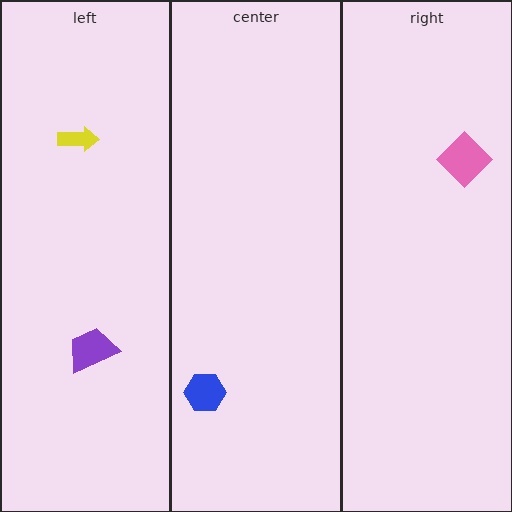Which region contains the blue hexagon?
The center region.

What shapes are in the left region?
The purple trapezoid, the yellow arrow.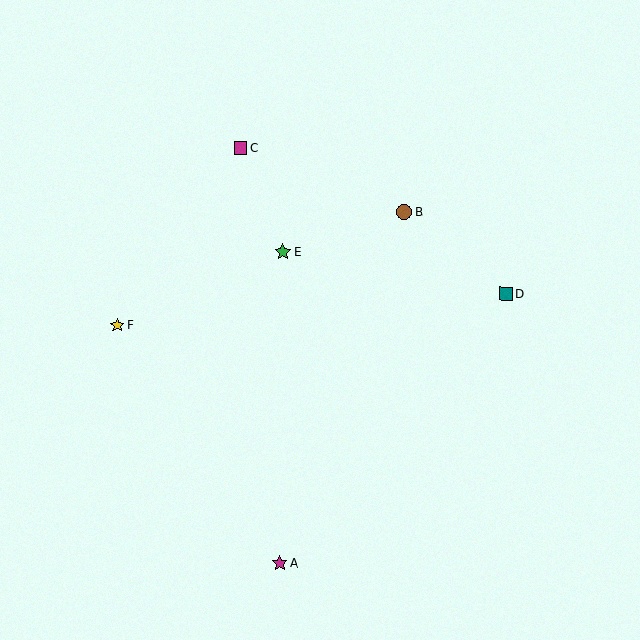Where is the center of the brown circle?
The center of the brown circle is at (404, 212).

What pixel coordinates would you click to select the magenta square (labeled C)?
Click at (241, 148) to select the magenta square C.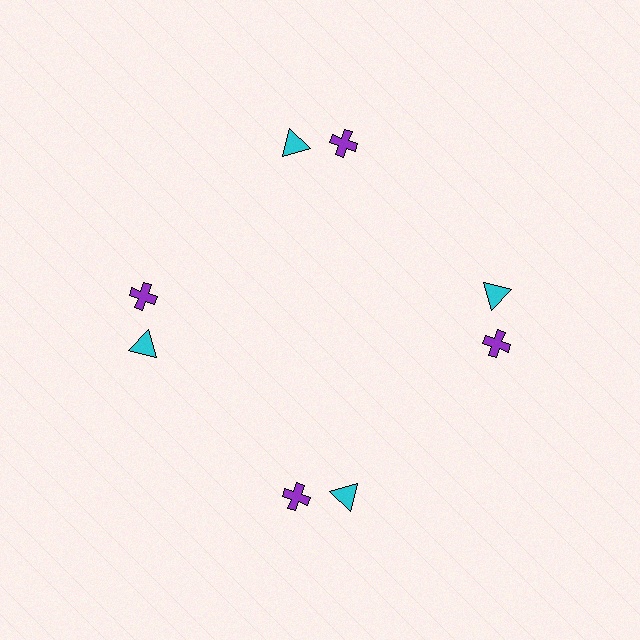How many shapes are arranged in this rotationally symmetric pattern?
There are 8 shapes, arranged in 4 groups of 2.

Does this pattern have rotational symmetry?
Yes, this pattern has 4-fold rotational symmetry. It looks the same after rotating 90 degrees around the center.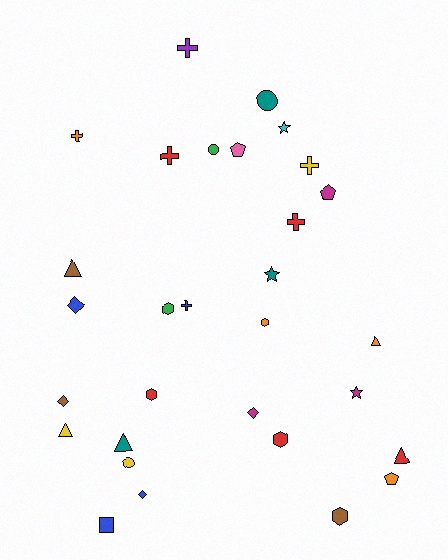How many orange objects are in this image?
There are 4 orange objects.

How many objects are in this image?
There are 30 objects.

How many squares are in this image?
There is 1 square.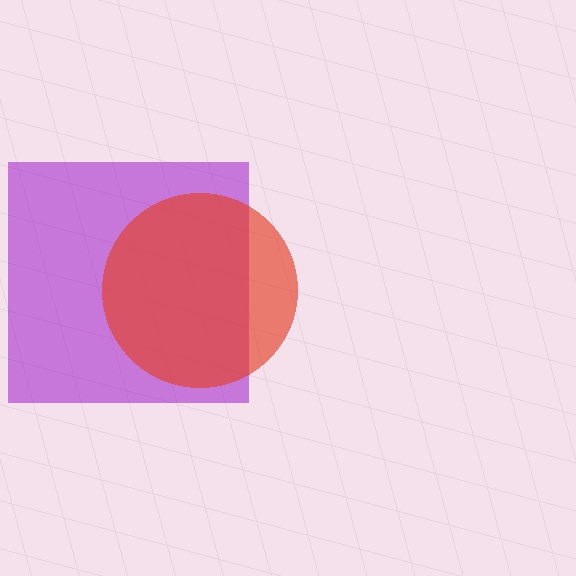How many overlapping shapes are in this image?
There are 2 overlapping shapes in the image.